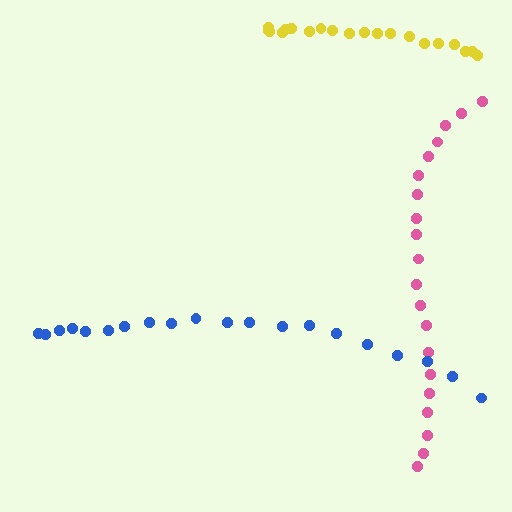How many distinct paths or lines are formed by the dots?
There are 3 distinct paths.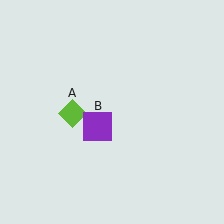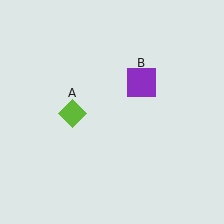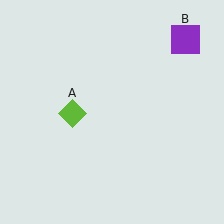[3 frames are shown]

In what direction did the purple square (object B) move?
The purple square (object B) moved up and to the right.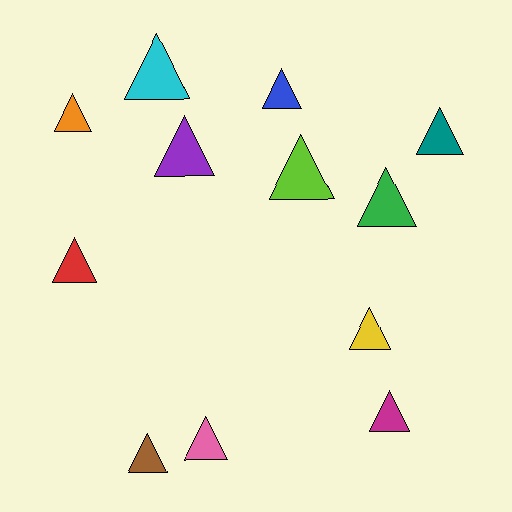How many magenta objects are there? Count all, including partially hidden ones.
There is 1 magenta object.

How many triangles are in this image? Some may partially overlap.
There are 12 triangles.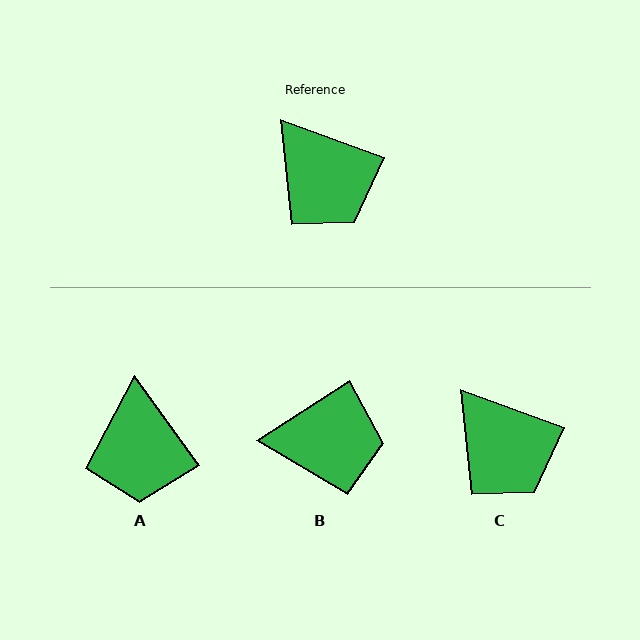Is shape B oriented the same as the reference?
No, it is off by about 53 degrees.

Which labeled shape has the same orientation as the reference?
C.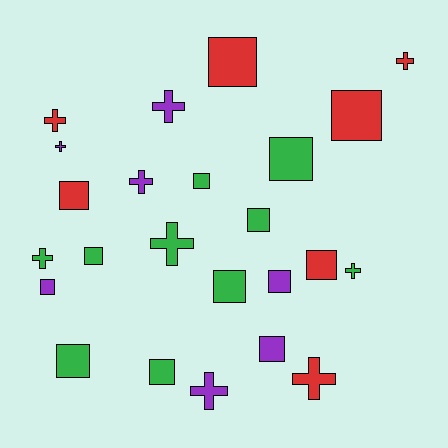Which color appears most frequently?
Green, with 10 objects.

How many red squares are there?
There are 4 red squares.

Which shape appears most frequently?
Square, with 14 objects.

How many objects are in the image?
There are 24 objects.